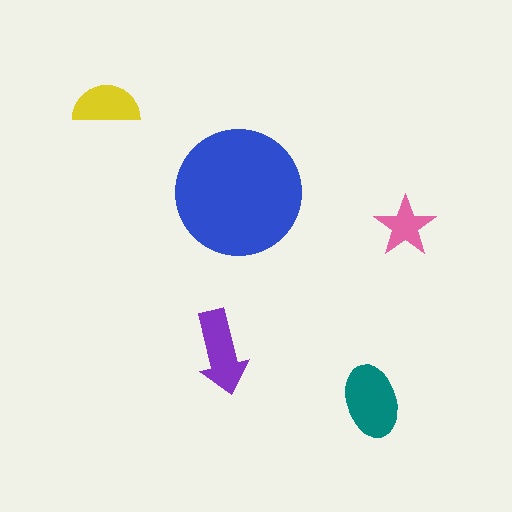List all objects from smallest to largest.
The pink star, the yellow semicircle, the purple arrow, the teal ellipse, the blue circle.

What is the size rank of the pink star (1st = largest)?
5th.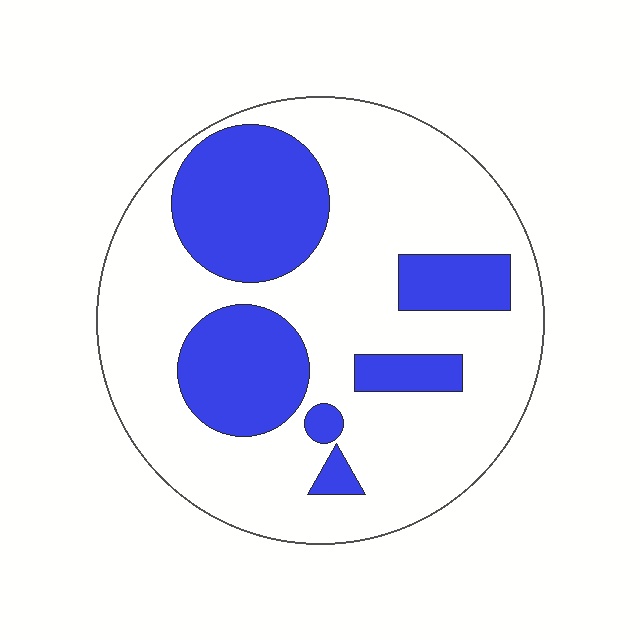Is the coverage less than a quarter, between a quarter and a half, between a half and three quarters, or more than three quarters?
Between a quarter and a half.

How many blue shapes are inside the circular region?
6.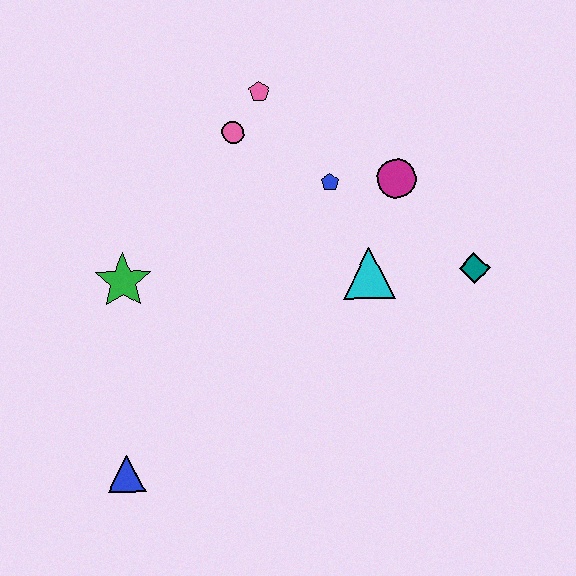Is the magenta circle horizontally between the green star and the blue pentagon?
No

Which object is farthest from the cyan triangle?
The blue triangle is farthest from the cyan triangle.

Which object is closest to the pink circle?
The pink pentagon is closest to the pink circle.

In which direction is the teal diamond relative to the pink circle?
The teal diamond is to the right of the pink circle.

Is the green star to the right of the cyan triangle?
No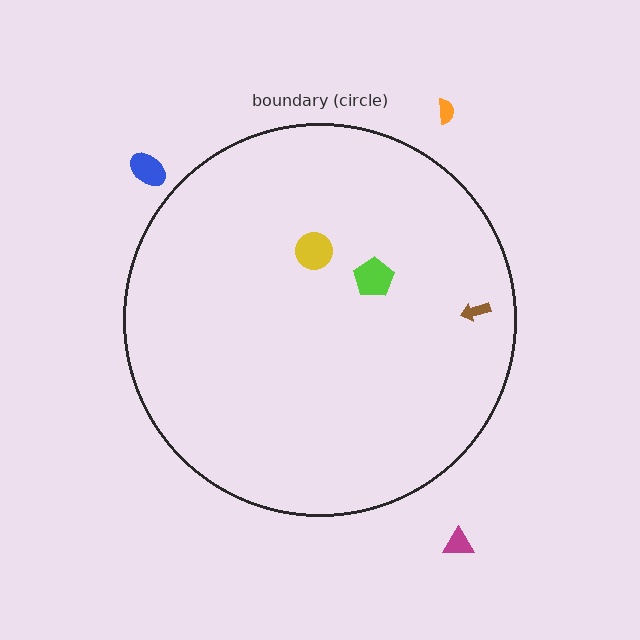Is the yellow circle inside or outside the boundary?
Inside.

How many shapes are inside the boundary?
3 inside, 3 outside.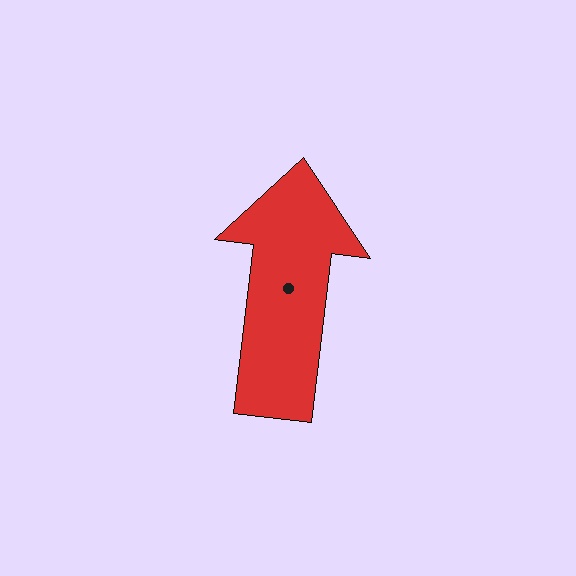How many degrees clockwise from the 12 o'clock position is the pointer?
Approximately 7 degrees.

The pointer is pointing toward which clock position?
Roughly 12 o'clock.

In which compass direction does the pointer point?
North.